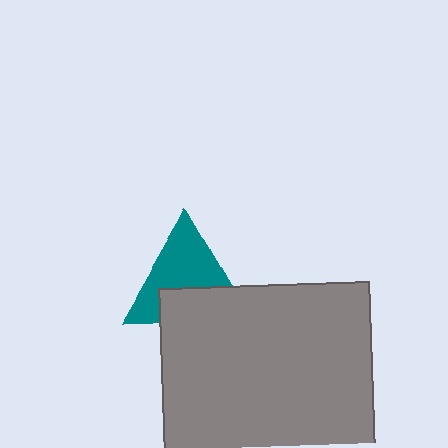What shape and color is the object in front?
The object in front is a gray square.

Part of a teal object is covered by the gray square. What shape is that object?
It is a triangle.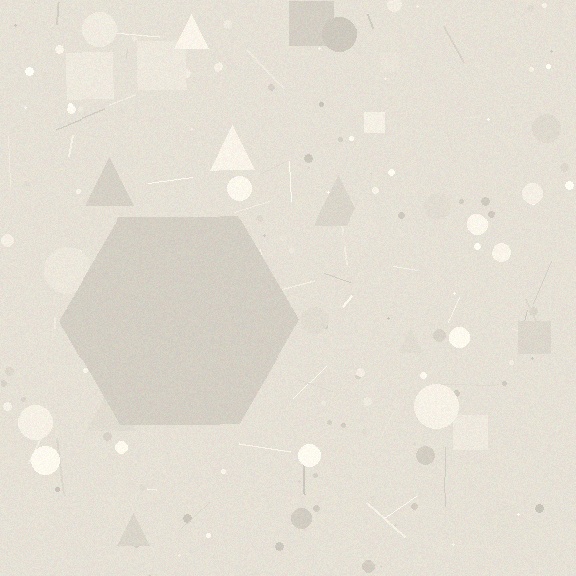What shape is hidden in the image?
A hexagon is hidden in the image.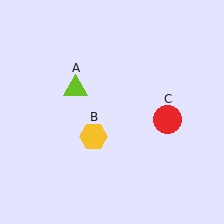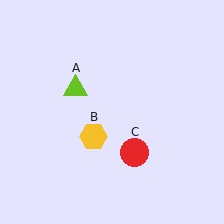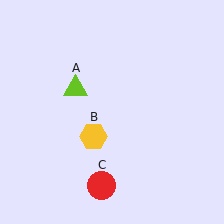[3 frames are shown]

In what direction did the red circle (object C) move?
The red circle (object C) moved down and to the left.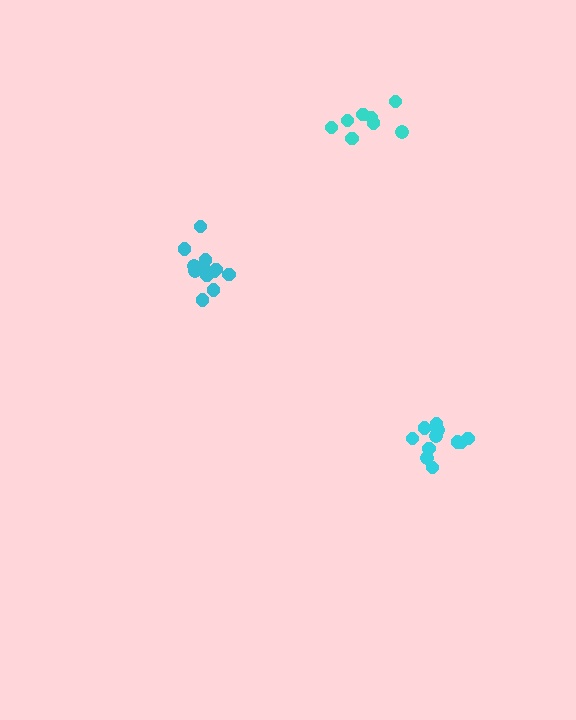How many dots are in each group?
Group 1: 11 dots, Group 2: 12 dots, Group 3: 8 dots (31 total).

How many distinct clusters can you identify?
There are 3 distinct clusters.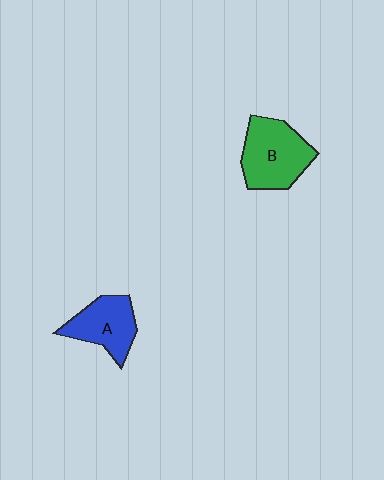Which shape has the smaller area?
Shape A (blue).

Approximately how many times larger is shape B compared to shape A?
Approximately 1.3 times.